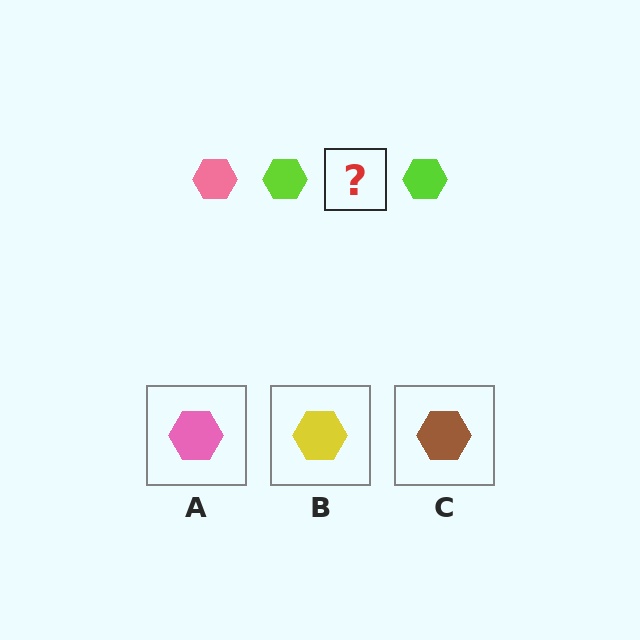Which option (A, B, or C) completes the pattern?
A.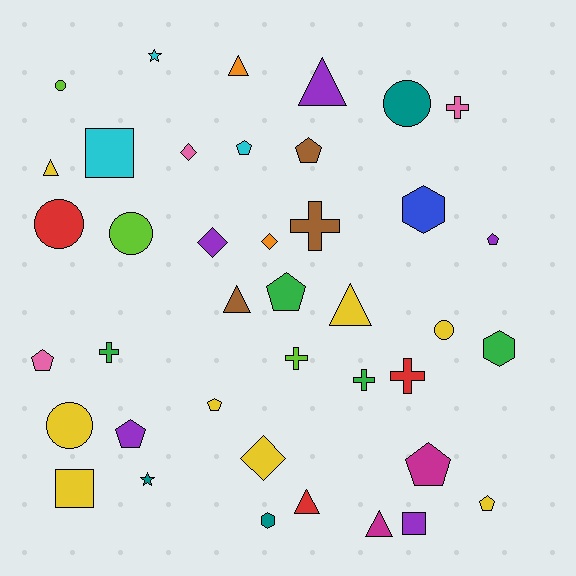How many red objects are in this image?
There are 3 red objects.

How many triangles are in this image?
There are 7 triangles.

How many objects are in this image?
There are 40 objects.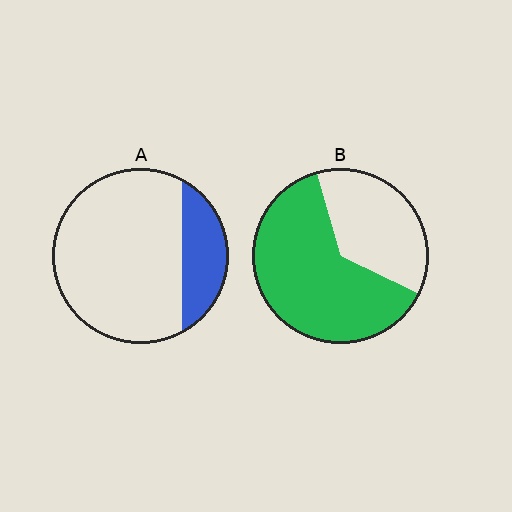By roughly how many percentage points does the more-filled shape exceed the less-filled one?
By roughly 40 percentage points (B over A).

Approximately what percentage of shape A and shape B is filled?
A is approximately 20% and B is approximately 65%.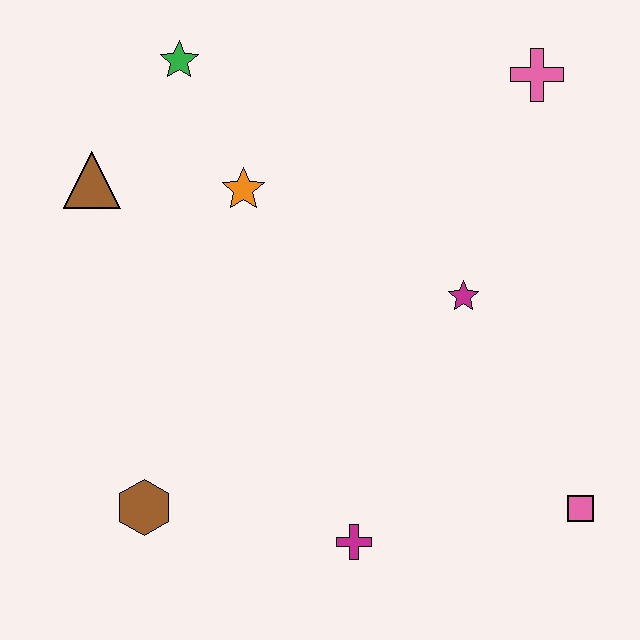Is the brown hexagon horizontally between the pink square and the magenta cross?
No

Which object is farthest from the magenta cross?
The green star is farthest from the magenta cross.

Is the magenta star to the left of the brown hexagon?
No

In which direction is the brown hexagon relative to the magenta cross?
The brown hexagon is to the left of the magenta cross.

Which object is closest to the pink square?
The magenta cross is closest to the pink square.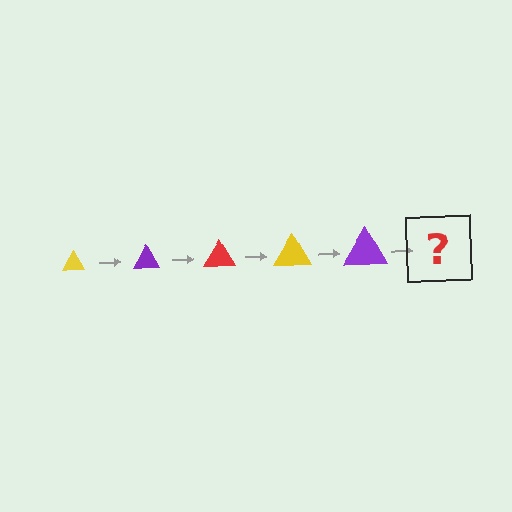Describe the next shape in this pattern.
It should be a red triangle, larger than the previous one.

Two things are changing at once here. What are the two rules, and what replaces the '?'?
The two rules are that the triangle grows larger each step and the color cycles through yellow, purple, and red. The '?' should be a red triangle, larger than the previous one.